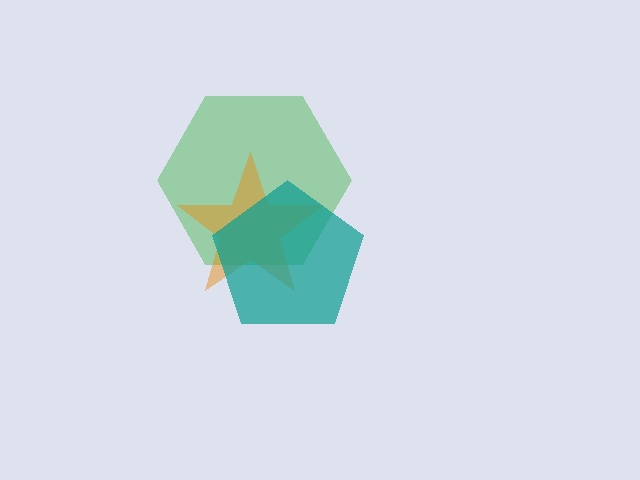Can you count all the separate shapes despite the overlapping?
Yes, there are 3 separate shapes.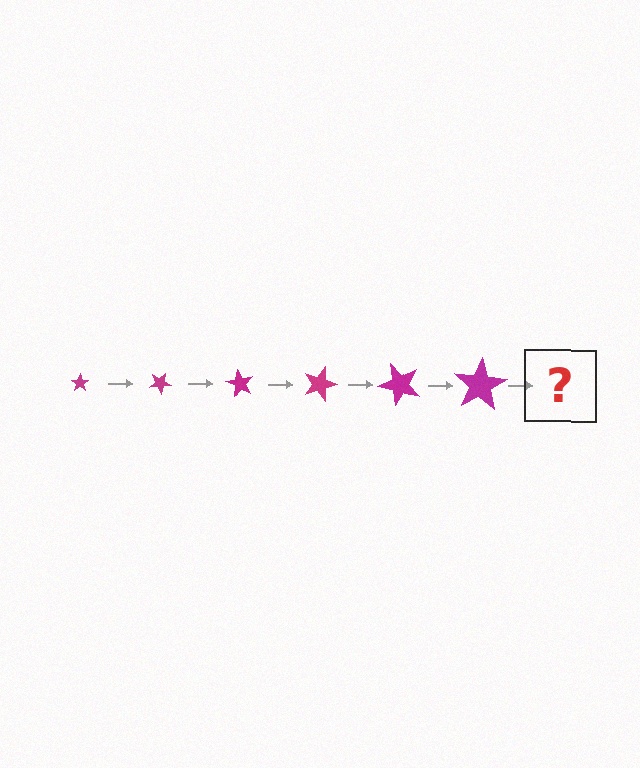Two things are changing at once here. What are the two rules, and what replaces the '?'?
The two rules are that the star grows larger each step and it rotates 30 degrees each step. The '?' should be a star, larger than the previous one and rotated 180 degrees from the start.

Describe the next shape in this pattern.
It should be a star, larger than the previous one and rotated 180 degrees from the start.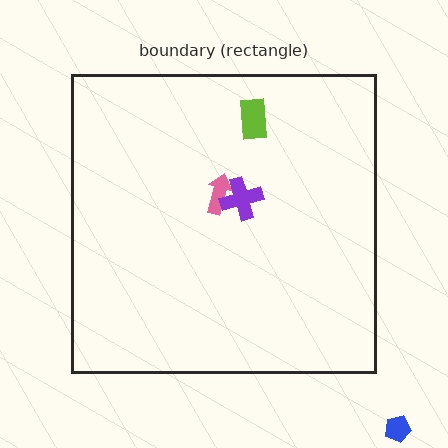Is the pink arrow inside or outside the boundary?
Inside.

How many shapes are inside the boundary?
3 inside, 1 outside.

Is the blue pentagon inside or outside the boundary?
Outside.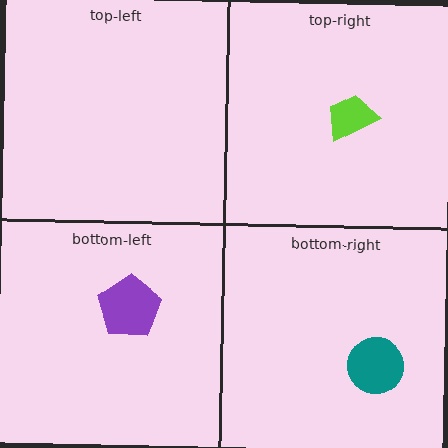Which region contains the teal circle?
The bottom-right region.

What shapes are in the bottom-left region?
The purple pentagon.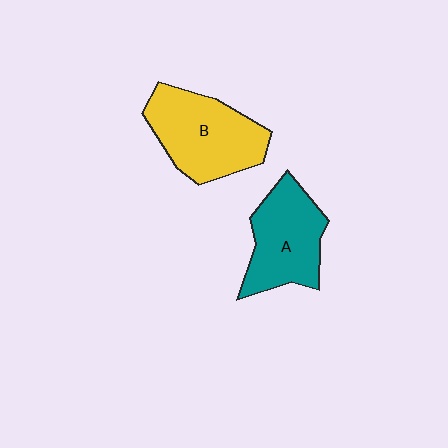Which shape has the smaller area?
Shape A (teal).